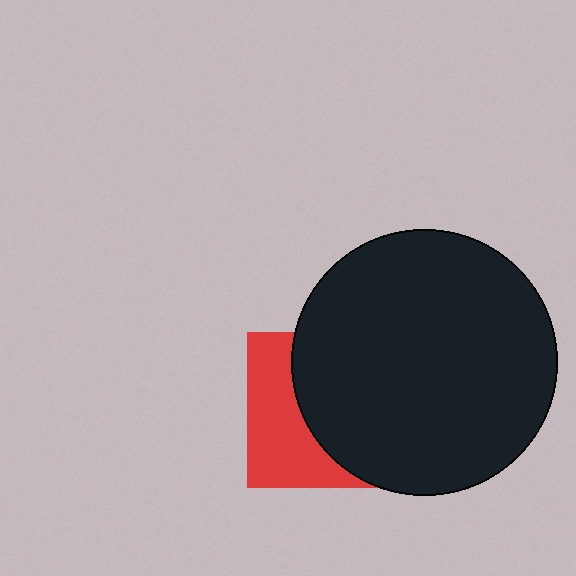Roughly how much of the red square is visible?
A small part of it is visible (roughly 40%).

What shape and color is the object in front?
The object in front is a black circle.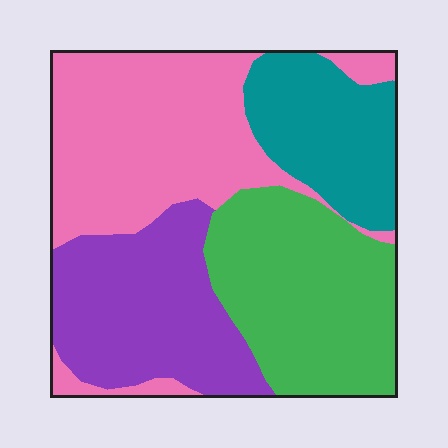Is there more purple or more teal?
Purple.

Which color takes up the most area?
Pink, at roughly 35%.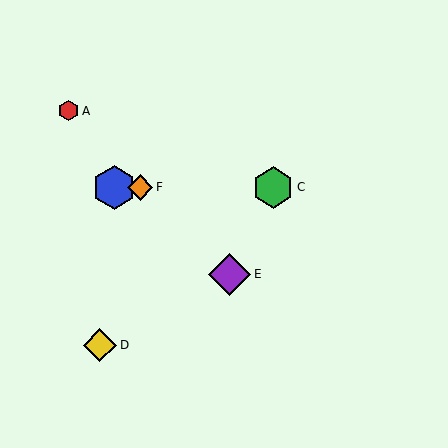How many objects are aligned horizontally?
3 objects (B, C, F) are aligned horizontally.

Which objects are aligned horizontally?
Objects B, C, F are aligned horizontally.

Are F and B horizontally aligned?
Yes, both are at y≈187.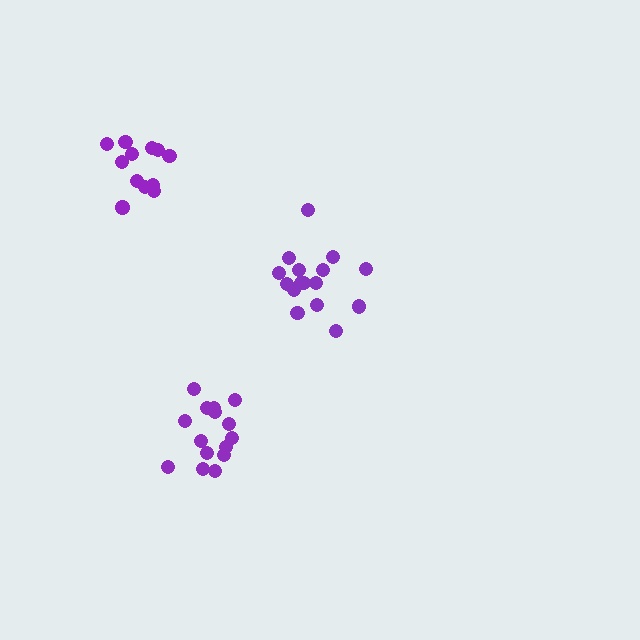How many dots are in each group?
Group 1: 16 dots, Group 2: 13 dots, Group 3: 15 dots (44 total).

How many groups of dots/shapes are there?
There are 3 groups.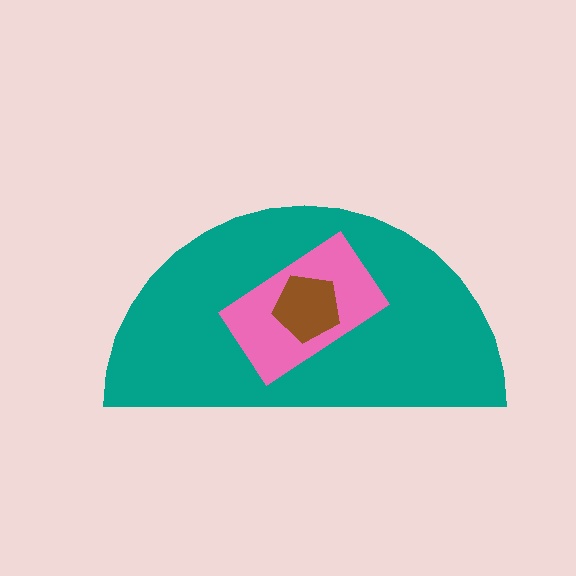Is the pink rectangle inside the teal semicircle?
Yes.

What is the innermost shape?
The brown pentagon.